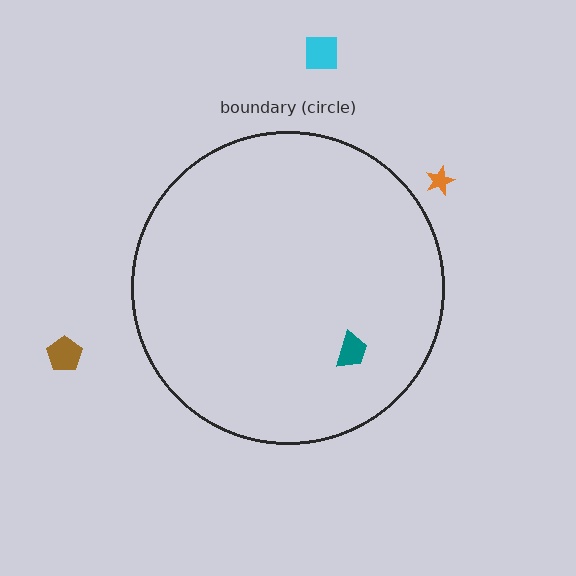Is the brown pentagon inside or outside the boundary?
Outside.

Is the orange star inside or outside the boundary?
Outside.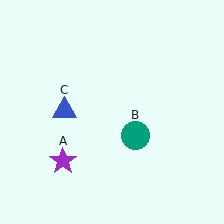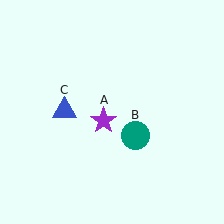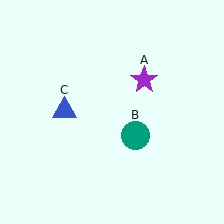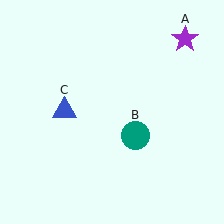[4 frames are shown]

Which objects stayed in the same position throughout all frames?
Teal circle (object B) and blue triangle (object C) remained stationary.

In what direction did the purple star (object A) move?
The purple star (object A) moved up and to the right.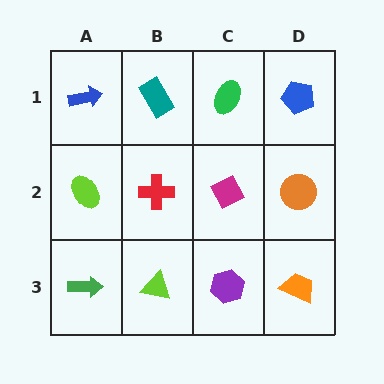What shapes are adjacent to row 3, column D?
An orange circle (row 2, column D), a purple hexagon (row 3, column C).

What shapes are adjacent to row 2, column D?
A blue pentagon (row 1, column D), an orange trapezoid (row 3, column D), a magenta diamond (row 2, column C).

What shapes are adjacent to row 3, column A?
A lime ellipse (row 2, column A), a lime triangle (row 3, column B).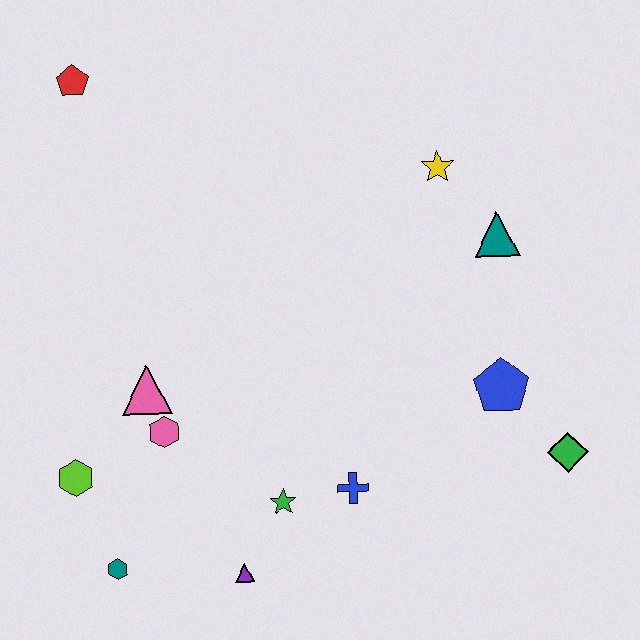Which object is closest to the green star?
The blue cross is closest to the green star.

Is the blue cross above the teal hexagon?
Yes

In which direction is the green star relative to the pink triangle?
The green star is to the right of the pink triangle.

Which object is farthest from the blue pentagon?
The red pentagon is farthest from the blue pentagon.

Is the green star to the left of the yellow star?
Yes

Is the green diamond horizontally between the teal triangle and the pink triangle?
No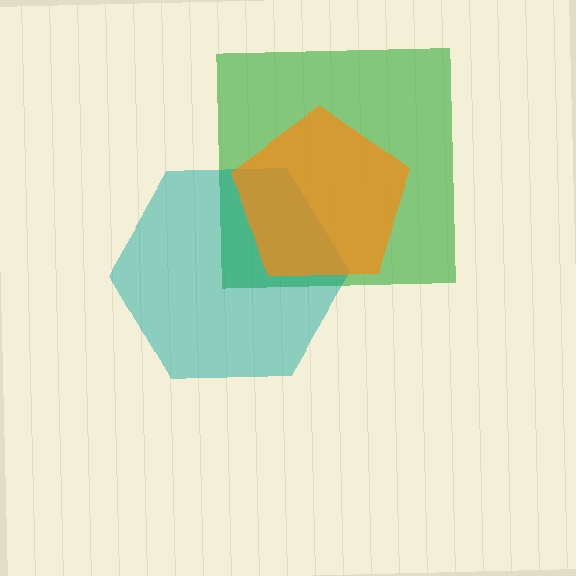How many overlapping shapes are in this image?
There are 3 overlapping shapes in the image.